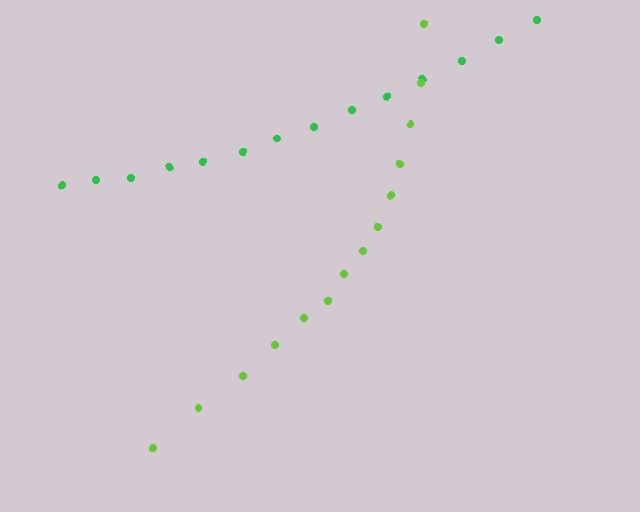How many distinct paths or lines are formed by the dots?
There are 2 distinct paths.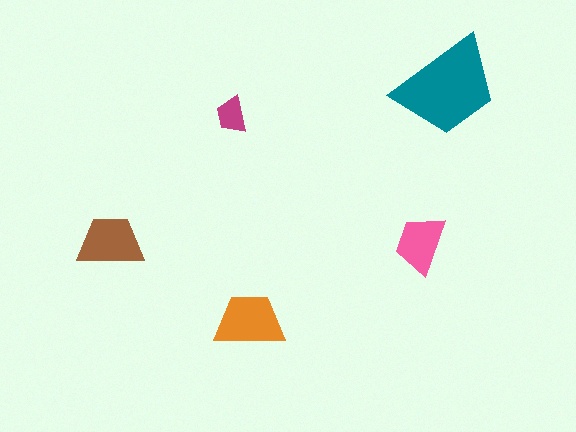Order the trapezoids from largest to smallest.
the teal one, the orange one, the brown one, the pink one, the magenta one.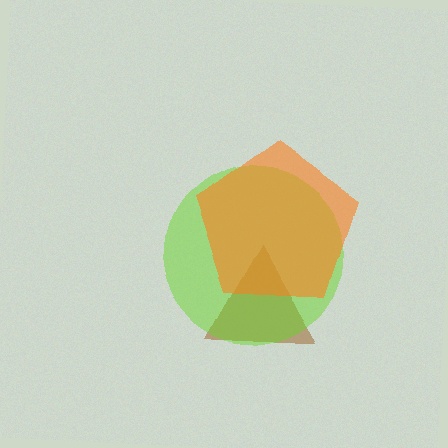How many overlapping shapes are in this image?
There are 3 overlapping shapes in the image.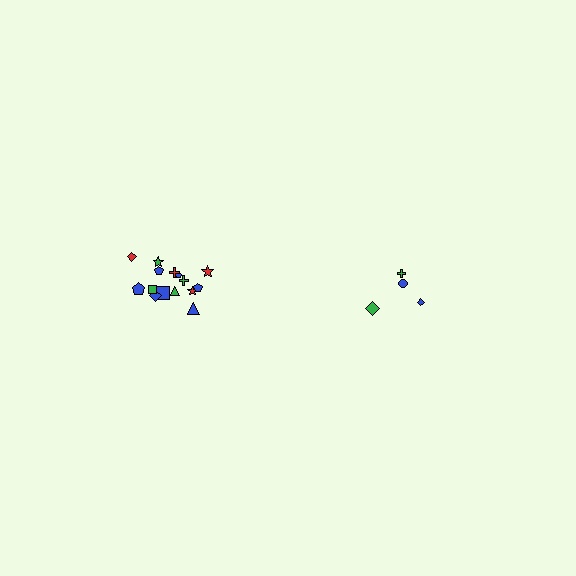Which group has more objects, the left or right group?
The left group.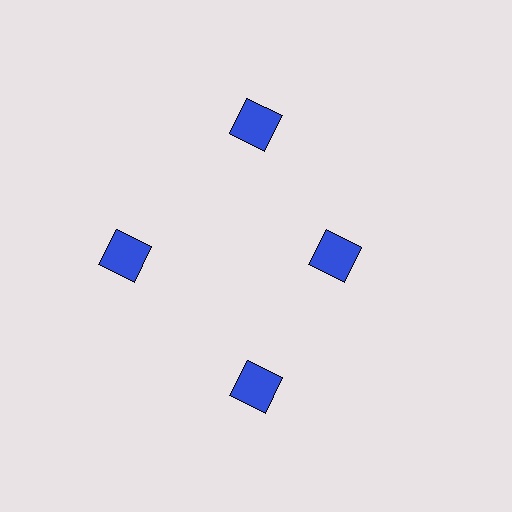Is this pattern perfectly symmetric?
No. The 4 blue squares are arranged in a ring, but one element near the 3 o'clock position is pulled inward toward the center, breaking the 4-fold rotational symmetry.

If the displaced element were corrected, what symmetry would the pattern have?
It would have 4-fold rotational symmetry — the pattern would map onto itself every 90 degrees.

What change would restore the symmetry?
The symmetry would be restored by moving it outward, back onto the ring so that all 4 squares sit at equal angles and equal distance from the center.